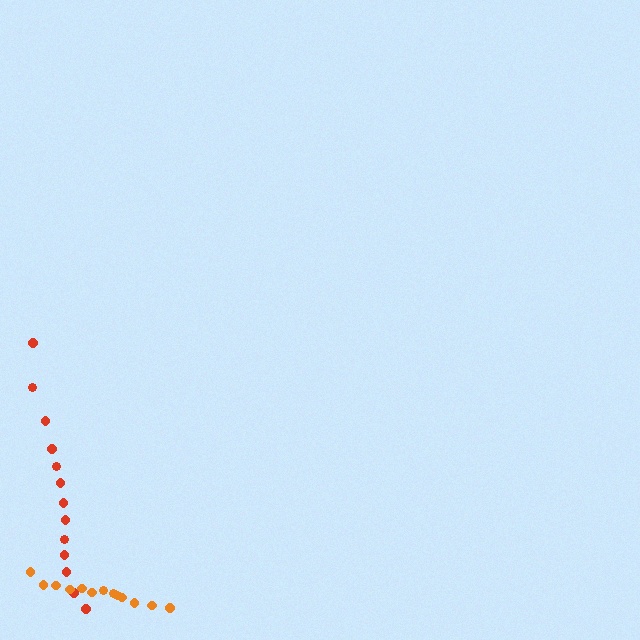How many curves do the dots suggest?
There are 2 distinct paths.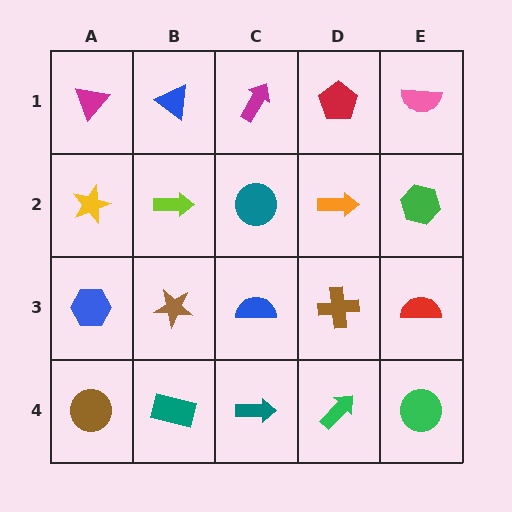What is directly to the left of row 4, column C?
A teal rectangle.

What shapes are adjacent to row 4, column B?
A brown star (row 3, column B), a brown circle (row 4, column A), a teal arrow (row 4, column C).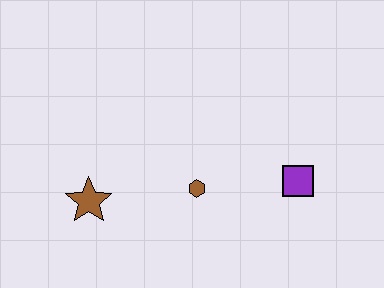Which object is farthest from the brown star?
The purple square is farthest from the brown star.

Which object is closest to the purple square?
The brown hexagon is closest to the purple square.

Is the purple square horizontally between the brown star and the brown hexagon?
No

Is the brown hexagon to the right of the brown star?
Yes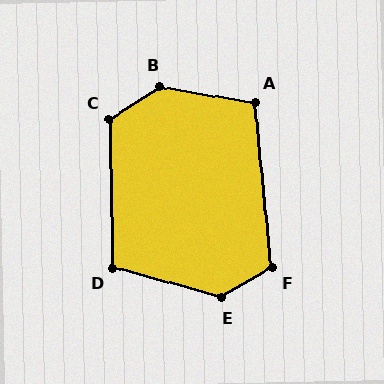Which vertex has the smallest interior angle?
A, at approximately 105 degrees.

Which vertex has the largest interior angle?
B, at approximately 138 degrees.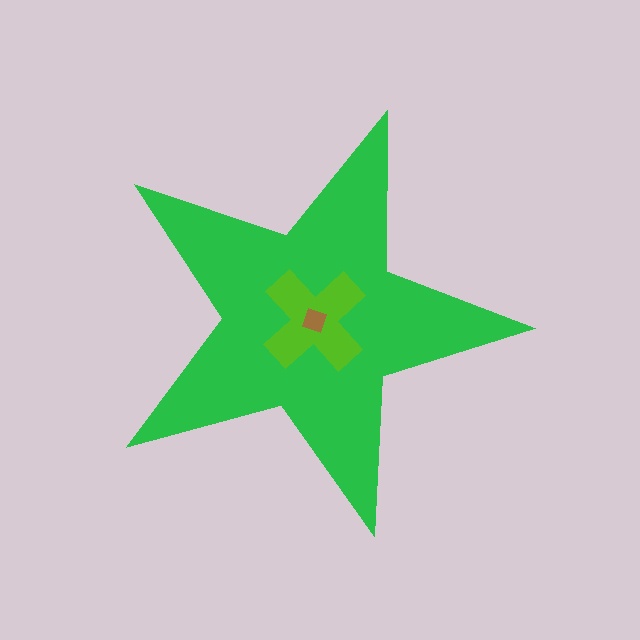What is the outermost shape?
The green star.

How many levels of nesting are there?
3.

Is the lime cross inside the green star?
Yes.